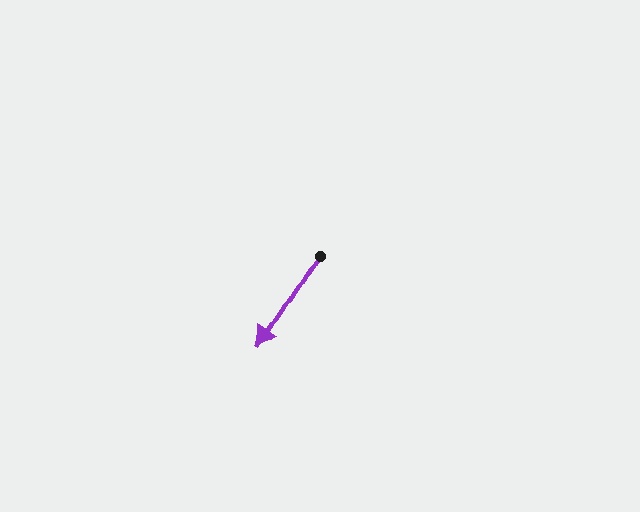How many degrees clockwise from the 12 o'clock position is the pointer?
Approximately 213 degrees.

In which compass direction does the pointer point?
Southwest.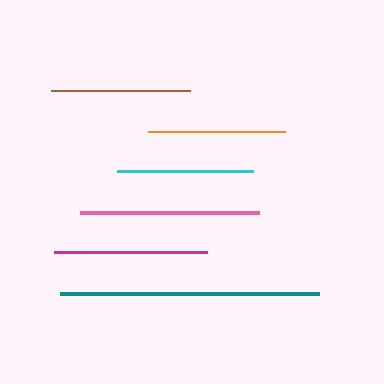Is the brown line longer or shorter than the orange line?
The brown line is longer than the orange line.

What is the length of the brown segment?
The brown segment is approximately 139 pixels long.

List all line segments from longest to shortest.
From longest to shortest: teal, pink, magenta, brown, orange, cyan.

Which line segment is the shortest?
The cyan line is the shortest at approximately 136 pixels.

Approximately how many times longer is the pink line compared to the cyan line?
The pink line is approximately 1.3 times the length of the cyan line.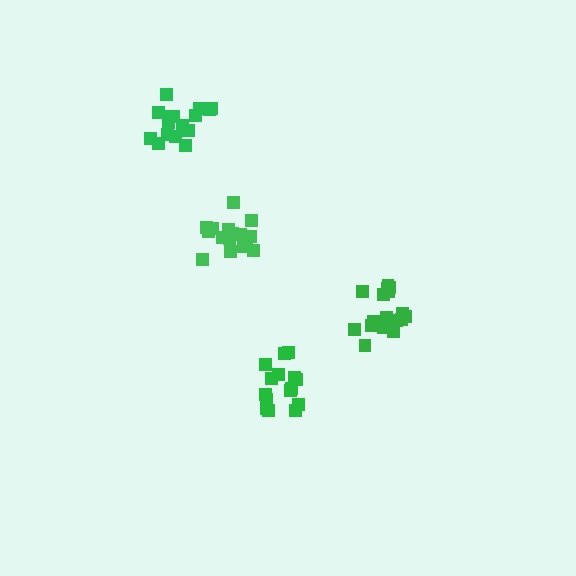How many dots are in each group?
Group 1: 18 dots, Group 2: 16 dots, Group 3: 15 dots, Group 4: 18 dots (67 total).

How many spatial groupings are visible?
There are 4 spatial groupings.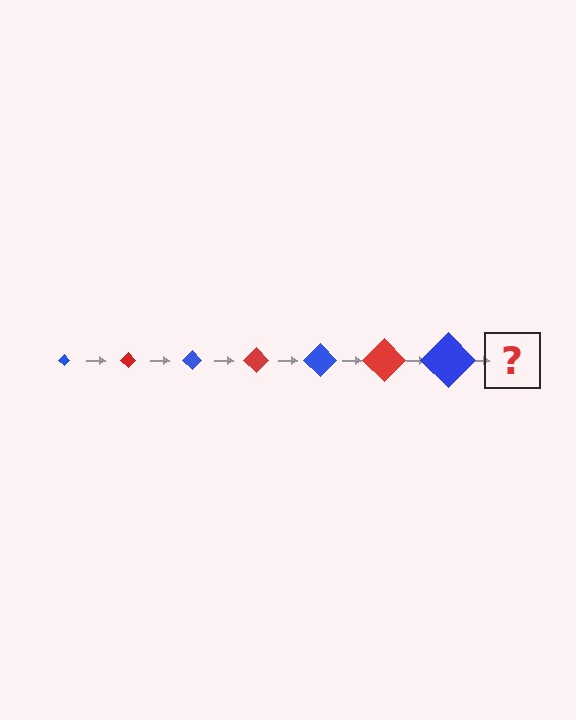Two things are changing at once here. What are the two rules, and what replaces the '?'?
The two rules are that the diamond grows larger each step and the color cycles through blue and red. The '?' should be a red diamond, larger than the previous one.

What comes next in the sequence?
The next element should be a red diamond, larger than the previous one.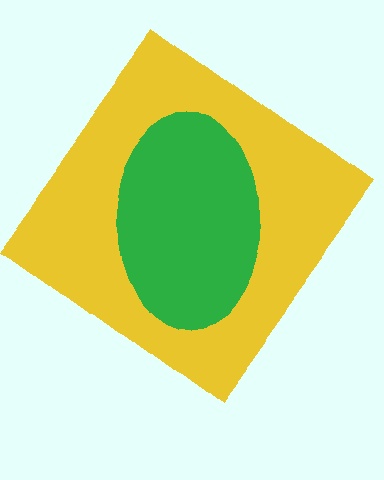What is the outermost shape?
The yellow diamond.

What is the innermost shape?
The green ellipse.